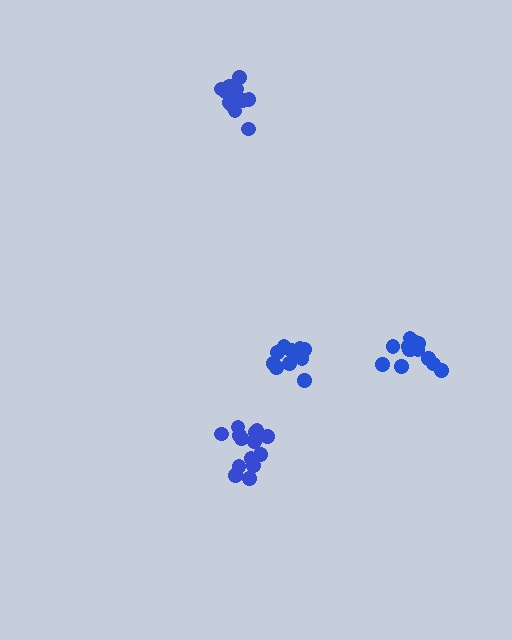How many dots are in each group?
Group 1: 12 dots, Group 2: 12 dots, Group 3: 14 dots, Group 4: 13 dots (51 total).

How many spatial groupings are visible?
There are 4 spatial groupings.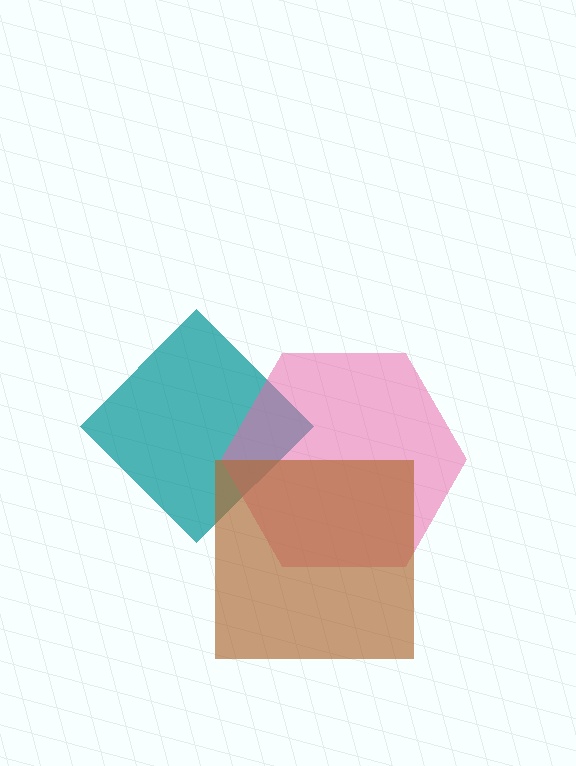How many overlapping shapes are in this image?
There are 3 overlapping shapes in the image.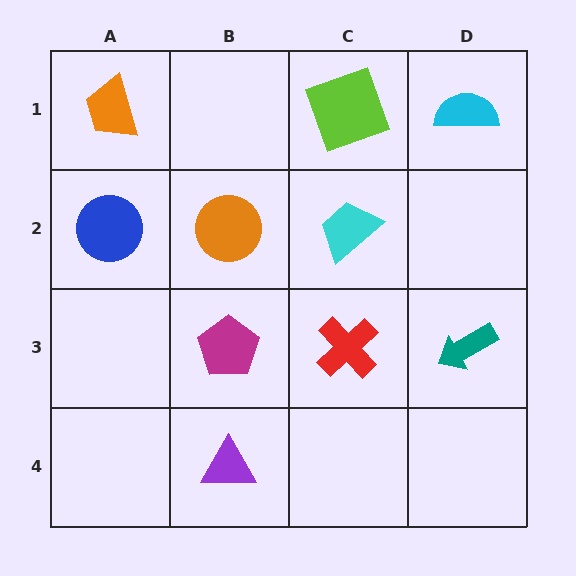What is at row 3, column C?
A red cross.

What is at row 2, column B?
An orange circle.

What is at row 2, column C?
A cyan trapezoid.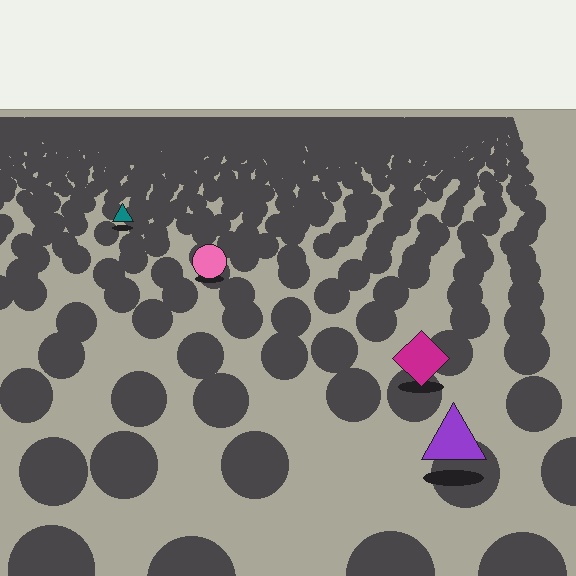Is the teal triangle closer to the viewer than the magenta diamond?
No. The magenta diamond is closer — you can tell from the texture gradient: the ground texture is coarser near it.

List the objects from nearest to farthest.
From nearest to farthest: the purple triangle, the magenta diamond, the pink circle, the teal triangle.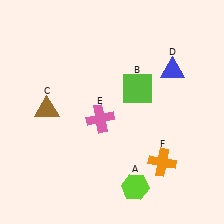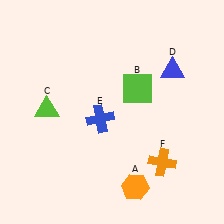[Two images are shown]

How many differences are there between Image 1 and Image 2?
There are 3 differences between the two images.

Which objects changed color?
A changed from lime to orange. C changed from brown to lime. E changed from pink to blue.